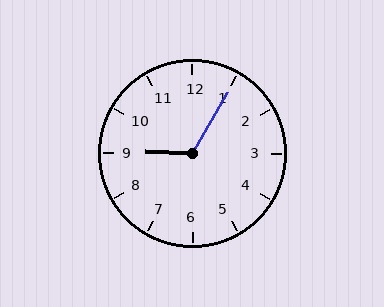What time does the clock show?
9:05.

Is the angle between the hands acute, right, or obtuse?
It is obtuse.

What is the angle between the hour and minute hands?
Approximately 118 degrees.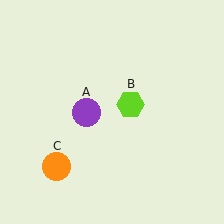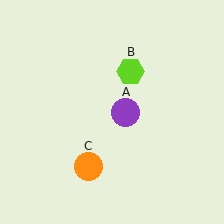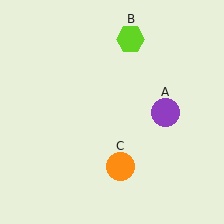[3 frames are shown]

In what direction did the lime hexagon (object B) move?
The lime hexagon (object B) moved up.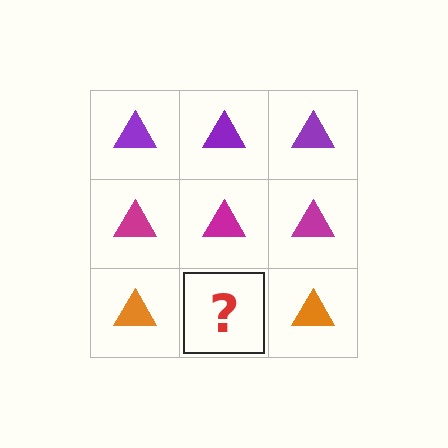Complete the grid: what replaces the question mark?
The question mark should be replaced with an orange triangle.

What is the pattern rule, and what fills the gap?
The rule is that each row has a consistent color. The gap should be filled with an orange triangle.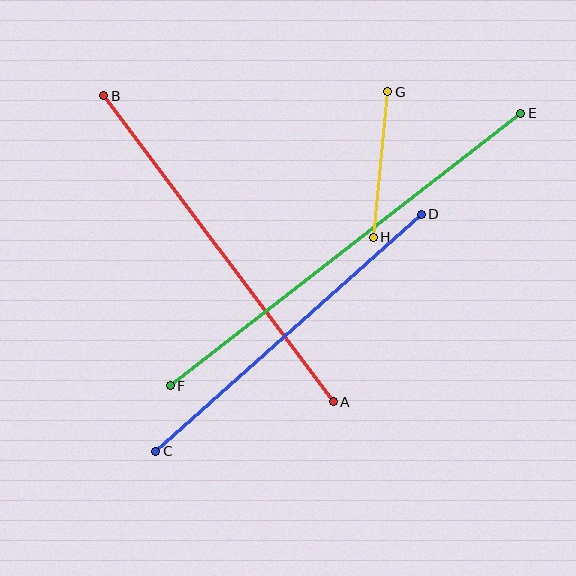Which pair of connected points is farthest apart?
Points E and F are farthest apart.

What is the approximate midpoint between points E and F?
The midpoint is at approximately (345, 249) pixels.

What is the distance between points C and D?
The distance is approximately 356 pixels.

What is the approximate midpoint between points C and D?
The midpoint is at approximately (289, 333) pixels.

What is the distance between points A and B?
The distance is approximately 382 pixels.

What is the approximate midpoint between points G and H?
The midpoint is at approximately (381, 165) pixels.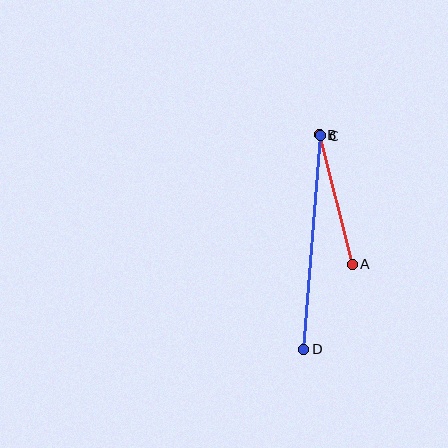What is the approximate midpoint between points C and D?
The midpoint is at approximately (312, 242) pixels.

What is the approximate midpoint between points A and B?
The midpoint is at approximately (336, 199) pixels.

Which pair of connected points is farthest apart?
Points C and D are farthest apart.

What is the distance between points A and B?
The distance is approximately 134 pixels.